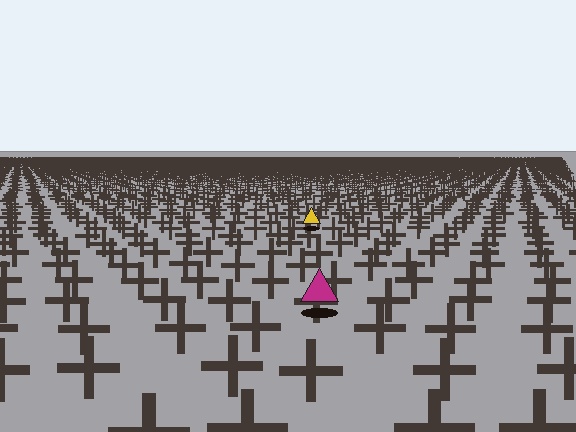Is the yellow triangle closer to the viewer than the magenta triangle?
No. The magenta triangle is closer — you can tell from the texture gradient: the ground texture is coarser near it.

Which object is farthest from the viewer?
The yellow triangle is farthest from the viewer. It appears smaller and the ground texture around it is denser.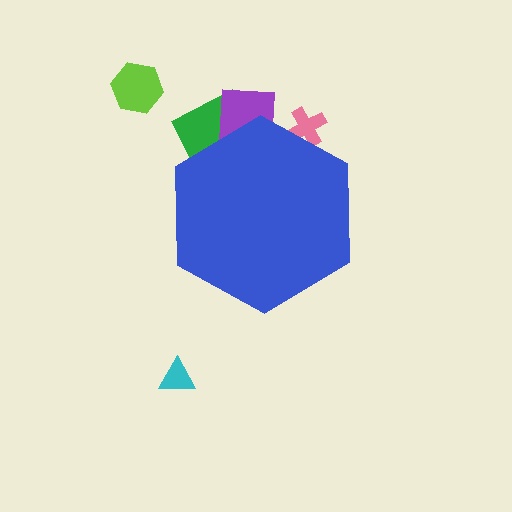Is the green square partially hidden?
Yes, the green square is partially hidden behind the blue hexagon.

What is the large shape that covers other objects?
A blue hexagon.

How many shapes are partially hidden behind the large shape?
3 shapes are partially hidden.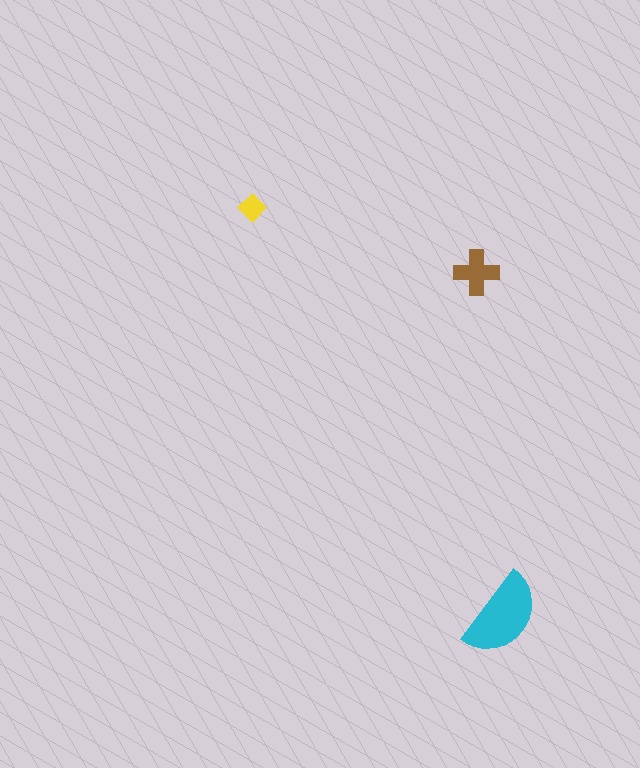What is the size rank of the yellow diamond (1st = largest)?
3rd.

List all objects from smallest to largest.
The yellow diamond, the brown cross, the cyan semicircle.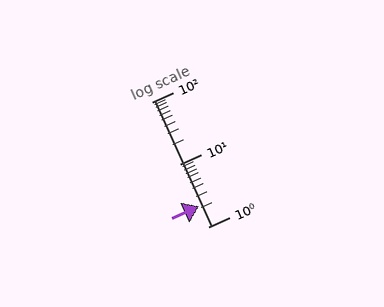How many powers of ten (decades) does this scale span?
The scale spans 2 decades, from 1 to 100.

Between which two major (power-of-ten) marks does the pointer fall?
The pointer is between 1 and 10.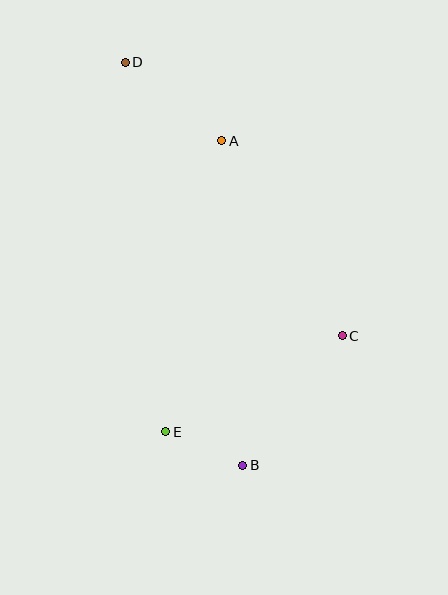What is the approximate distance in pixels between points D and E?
The distance between D and E is approximately 372 pixels.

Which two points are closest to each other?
Points B and E are closest to each other.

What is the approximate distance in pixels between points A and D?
The distance between A and D is approximately 124 pixels.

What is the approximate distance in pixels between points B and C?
The distance between B and C is approximately 164 pixels.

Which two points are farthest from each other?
Points B and D are farthest from each other.